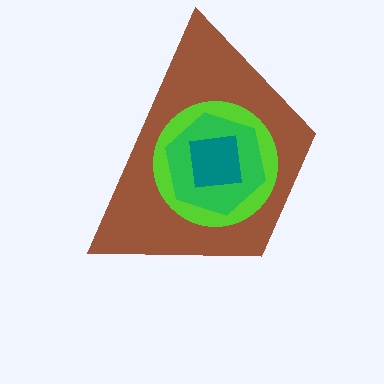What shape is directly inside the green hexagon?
The teal square.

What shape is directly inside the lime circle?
The green hexagon.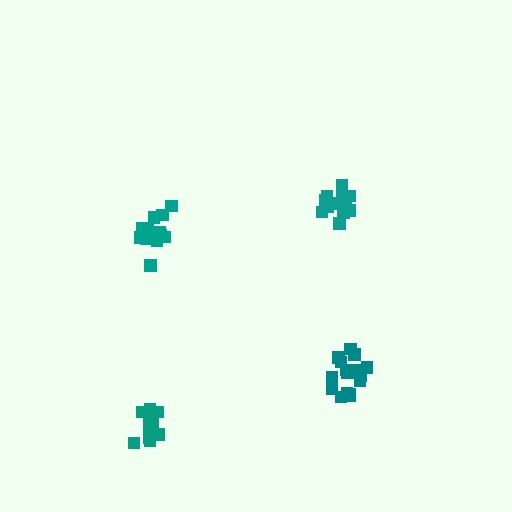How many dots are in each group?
Group 1: 13 dots, Group 2: 13 dots, Group 3: 19 dots, Group 4: 14 dots (59 total).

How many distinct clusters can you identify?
There are 4 distinct clusters.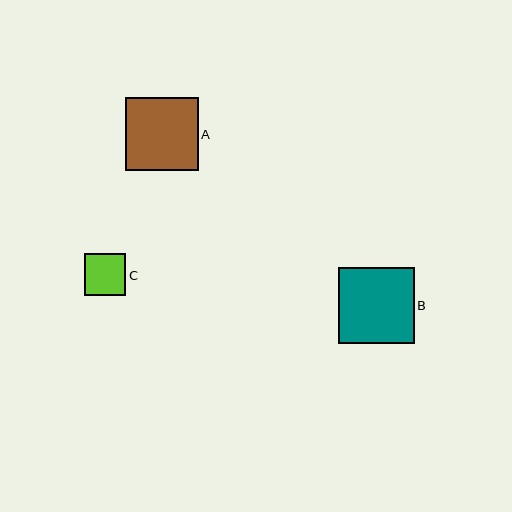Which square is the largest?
Square B is the largest with a size of approximately 76 pixels.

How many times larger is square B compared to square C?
Square B is approximately 1.8 times the size of square C.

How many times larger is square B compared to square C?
Square B is approximately 1.8 times the size of square C.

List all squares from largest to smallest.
From largest to smallest: B, A, C.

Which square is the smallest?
Square C is the smallest with a size of approximately 42 pixels.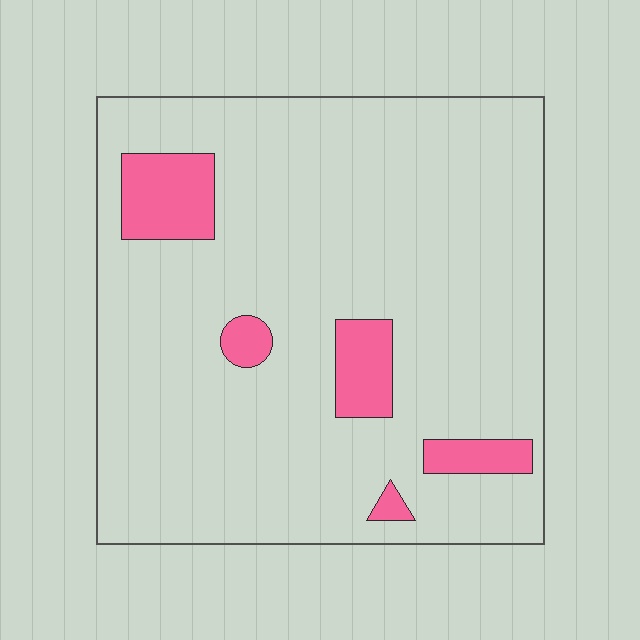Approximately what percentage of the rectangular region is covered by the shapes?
Approximately 10%.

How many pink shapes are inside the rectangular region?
5.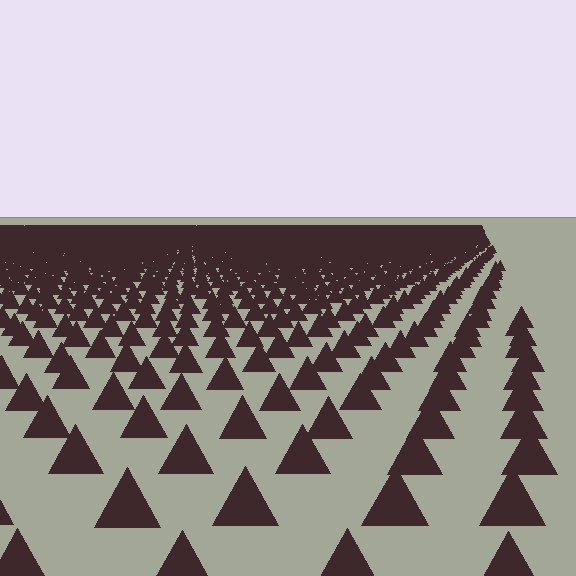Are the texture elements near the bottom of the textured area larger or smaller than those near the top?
Larger. Near the bottom, elements are closer to the viewer and appear at a bigger on-screen size.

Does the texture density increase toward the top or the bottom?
Density increases toward the top.